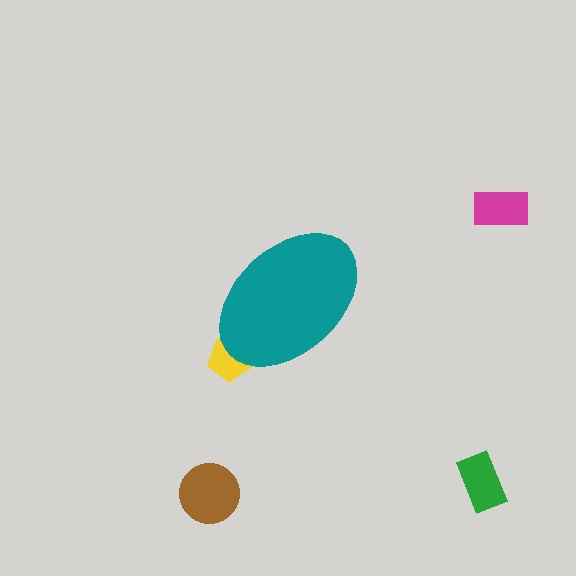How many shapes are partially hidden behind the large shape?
1 shape is partially hidden.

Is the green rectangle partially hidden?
No, the green rectangle is fully visible.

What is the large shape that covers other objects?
A teal ellipse.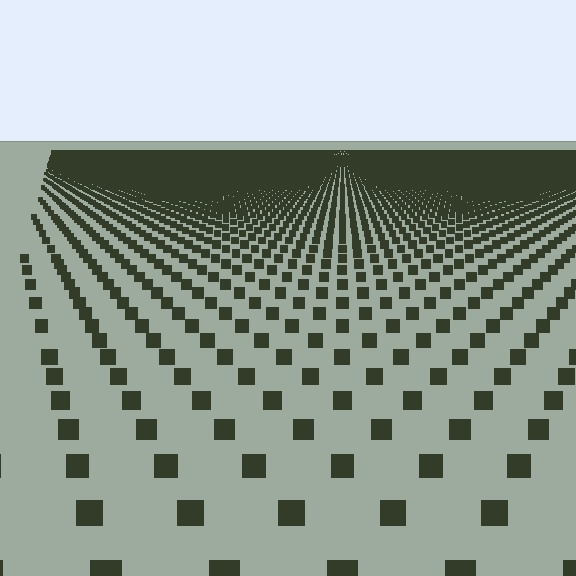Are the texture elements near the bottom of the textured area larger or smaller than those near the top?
Larger. Near the bottom, elements are closer to the viewer and appear at a bigger on-screen size.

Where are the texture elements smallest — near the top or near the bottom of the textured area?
Near the top.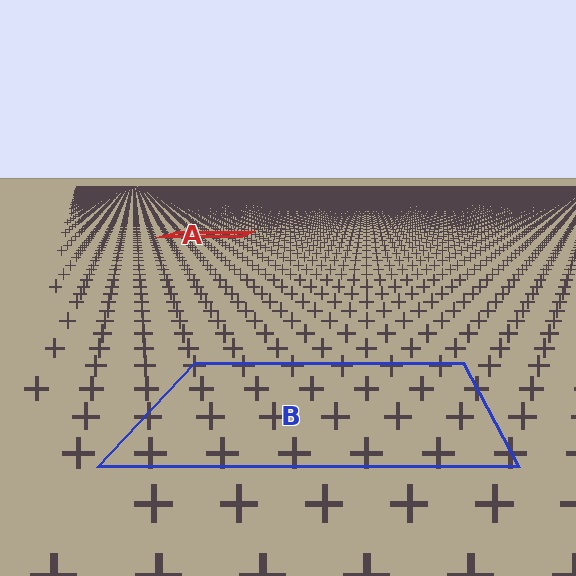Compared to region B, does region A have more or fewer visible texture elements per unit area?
Region A has more texture elements per unit area — they are packed more densely because it is farther away.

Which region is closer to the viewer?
Region B is closer. The texture elements there are larger and more spread out.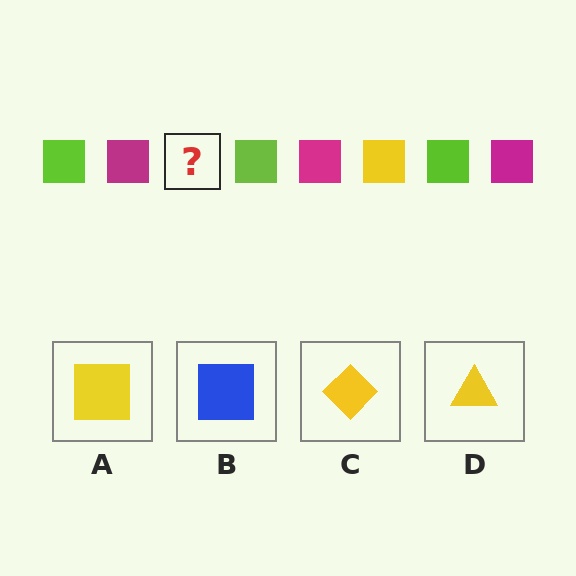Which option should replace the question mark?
Option A.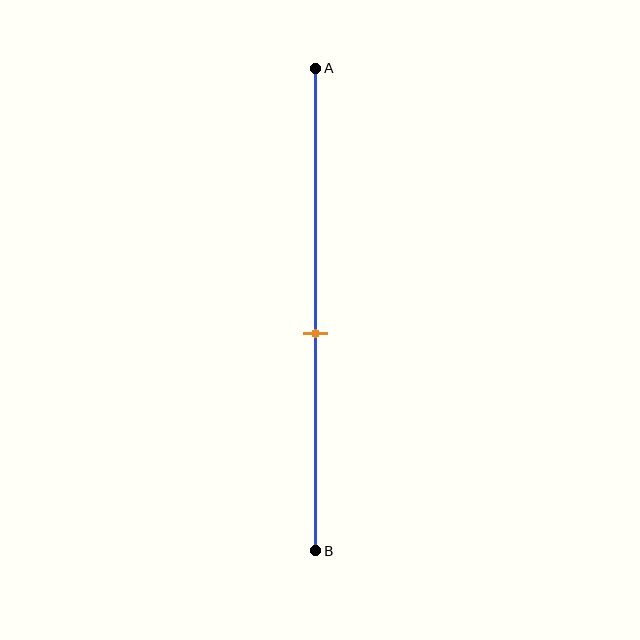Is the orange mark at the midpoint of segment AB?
No, the mark is at about 55% from A, not at the 50% midpoint.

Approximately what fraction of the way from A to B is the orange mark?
The orange mark is approximately 55% of the way from A to B.